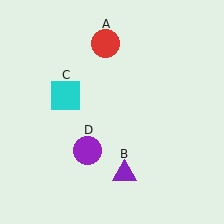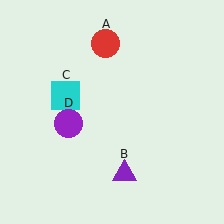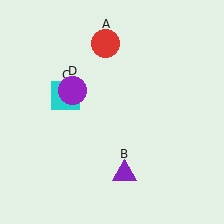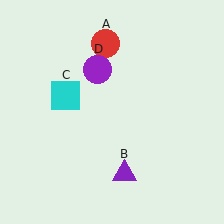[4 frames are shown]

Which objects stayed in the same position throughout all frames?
Red circle (object A) and purple triangle (object B) and cyan square (object C) remained stationary.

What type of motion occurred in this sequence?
The purple circle (object D) rotated clockwise around the center of the scene.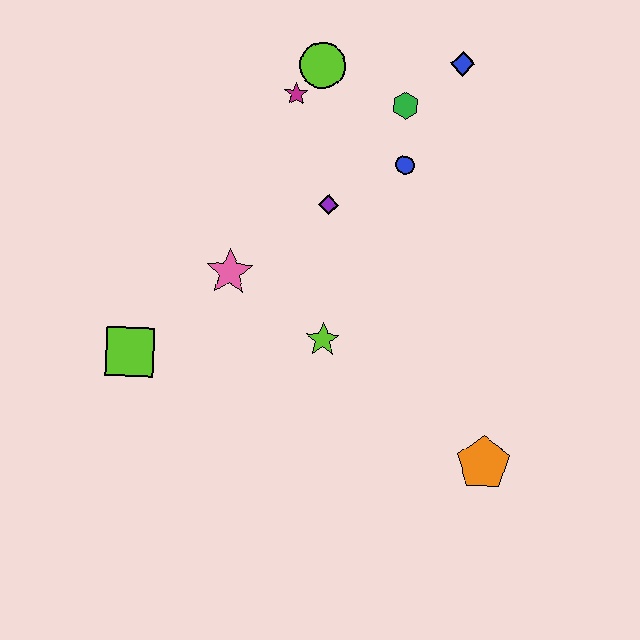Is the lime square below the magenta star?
Yes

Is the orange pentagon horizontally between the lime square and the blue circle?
No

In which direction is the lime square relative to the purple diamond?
The lime square is to the left of the purple diamond.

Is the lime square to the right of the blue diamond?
No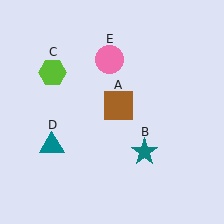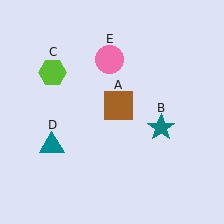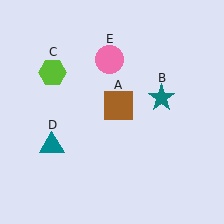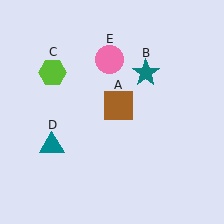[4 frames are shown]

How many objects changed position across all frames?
1 object changed position: teal star (object B).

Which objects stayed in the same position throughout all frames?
Brown square (object A) and lime hexagon (object C) and teal triangle (object D) and pink circle (object E) remained stationary.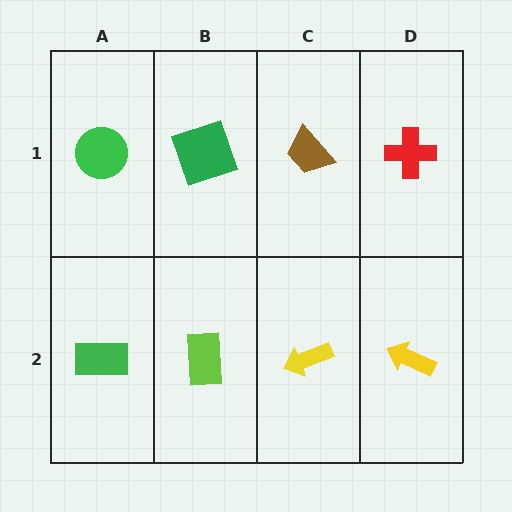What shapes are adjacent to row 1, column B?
A lime rectangle (row 2, column B), a green circle (row 1, column A), a brown trapezoid (row 1, column C).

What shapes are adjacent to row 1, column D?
A yellow arrow (row 2, column D), a brown trapezoid (row 1, column C).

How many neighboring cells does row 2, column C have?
3.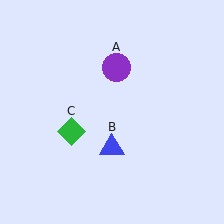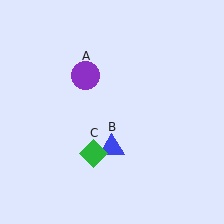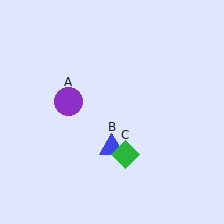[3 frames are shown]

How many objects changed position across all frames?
2 objects changed position: purple circle (object A), green diamond (object C).